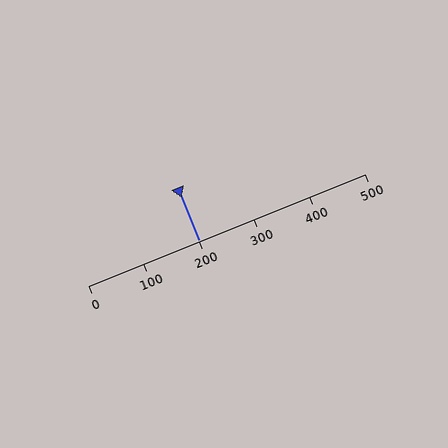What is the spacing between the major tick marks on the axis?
The major ticks are spaced 100 apart.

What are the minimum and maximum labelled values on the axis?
The axis runs from 0 to 500.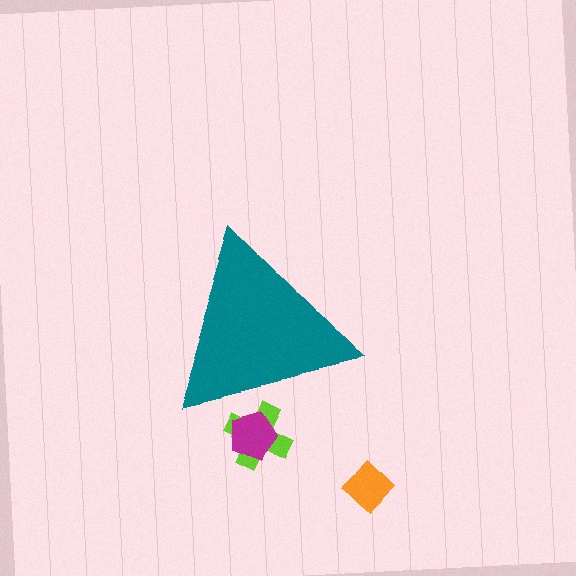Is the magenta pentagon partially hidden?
Yes, the magenta pentagon is partially hidden behind the teal triangle.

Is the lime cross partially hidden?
Yes, the lime cross is partially hidden behind the teal triangle.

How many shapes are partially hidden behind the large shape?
2 shapes are partially hidden.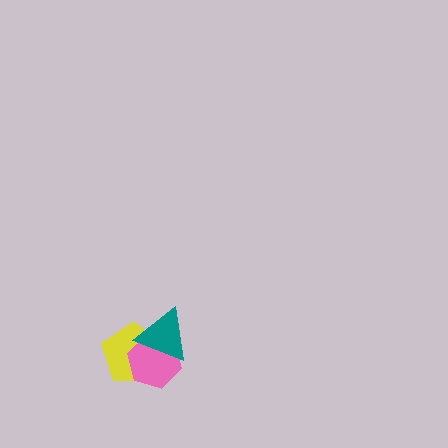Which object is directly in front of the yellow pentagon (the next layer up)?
The pink hexagon is directly in front of the yellow pentagon.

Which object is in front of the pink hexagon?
The teal triangle is in front of the pink hexagon.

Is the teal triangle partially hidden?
No, no other shape covers it.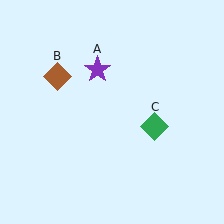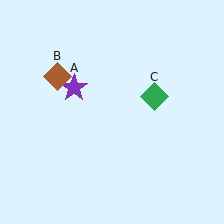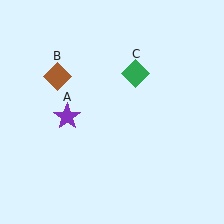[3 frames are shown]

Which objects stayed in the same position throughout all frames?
Brown diamond (object B) remained stationary.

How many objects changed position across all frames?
2 objects changed position: purple star (object A), green diamond (object C).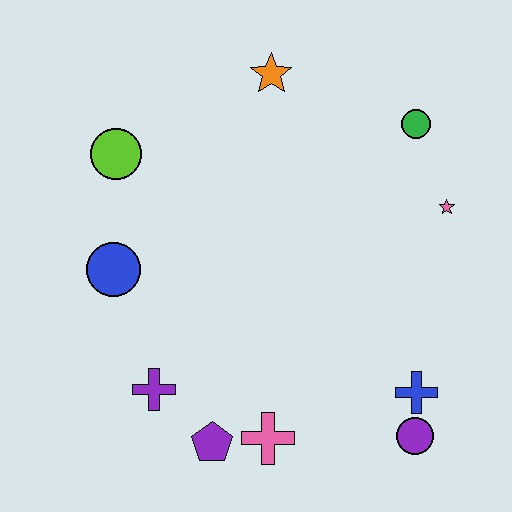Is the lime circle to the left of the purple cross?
Yes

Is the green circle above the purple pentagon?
Yes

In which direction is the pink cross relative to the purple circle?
The pink cross is to the left of the purple circle.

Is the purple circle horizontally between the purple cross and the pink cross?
No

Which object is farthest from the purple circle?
The lime circle is farthest from the purple circle.